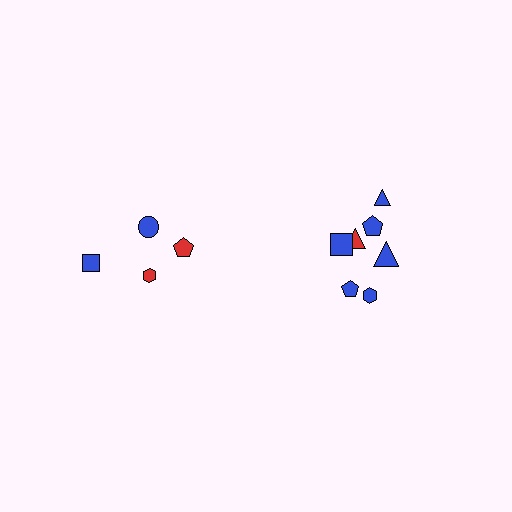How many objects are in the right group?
There are 7 objects.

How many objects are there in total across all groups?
There are 11 objects.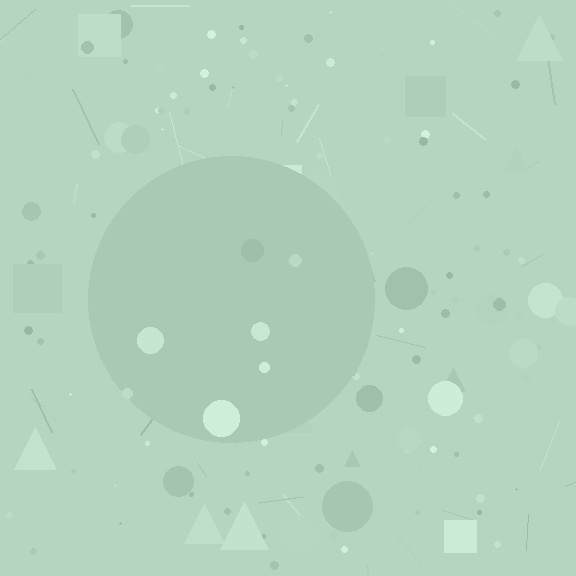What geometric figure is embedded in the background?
A circle is embedded in the background.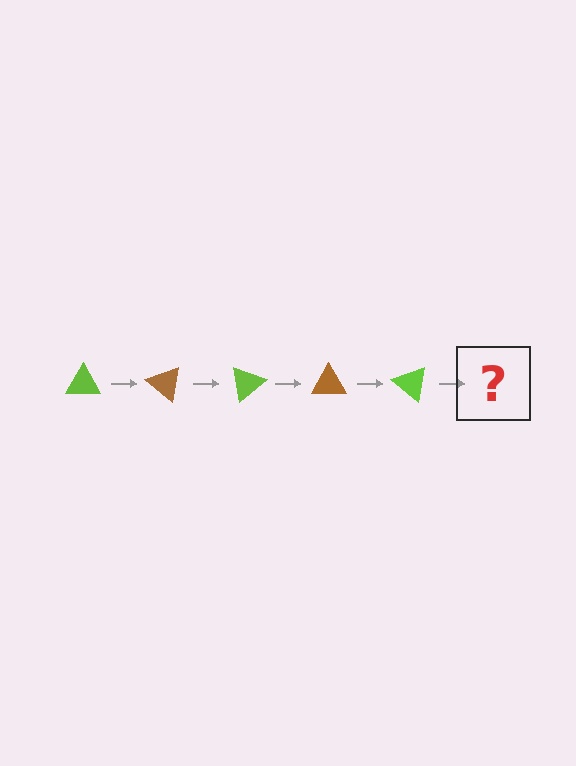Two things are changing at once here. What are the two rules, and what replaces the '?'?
The two rules are that it rotates 40 degrees each step and the color cycles through lime and brown. The '?' should be a brown triangle, rotated 200 degrees from the start.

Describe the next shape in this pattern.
It should be a brown triangle, rotated 200 degrees from the start.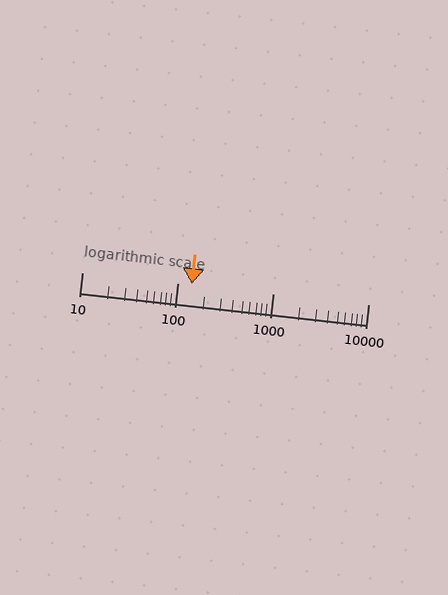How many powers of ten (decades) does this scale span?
The scale spans 3 decades, from 10 to 10000.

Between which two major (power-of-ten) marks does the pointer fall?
The pointer is between 100 and 1000.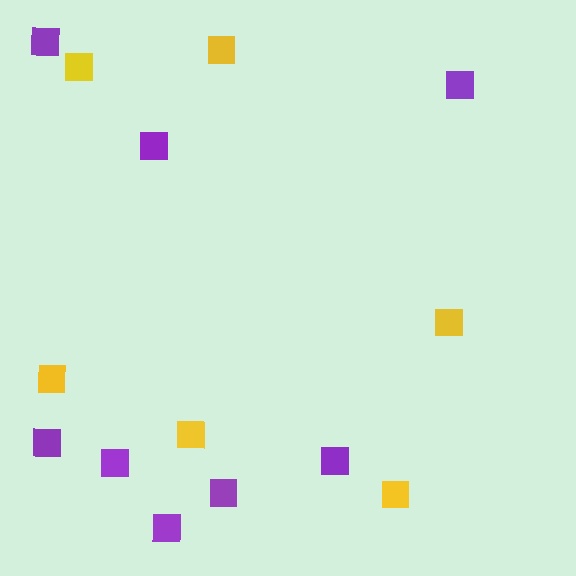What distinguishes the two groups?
There are 2 groups: one group of purple squares (8) and one group of yellow squares (6).